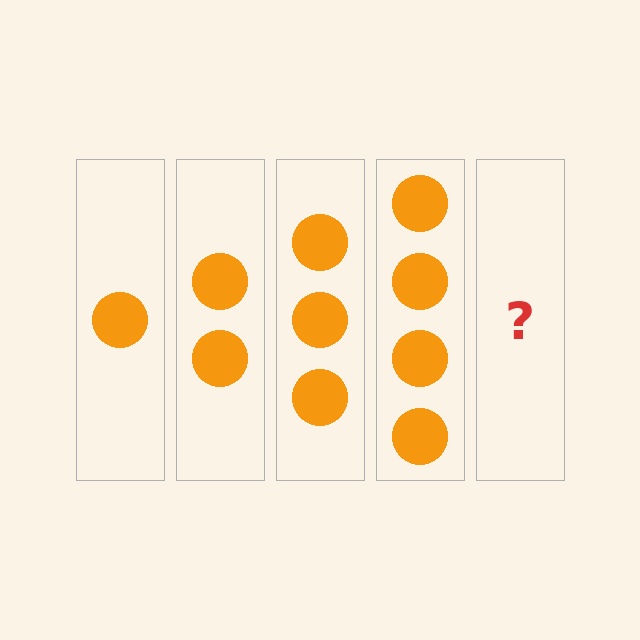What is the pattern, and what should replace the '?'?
The pattern is that each step adds one more circle. The '?' should be 5 circles.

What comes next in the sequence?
The next element should be 5 circles.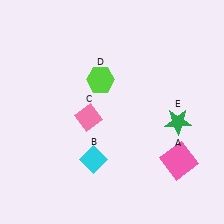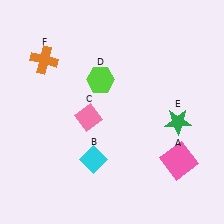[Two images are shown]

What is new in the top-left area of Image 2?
An orange cross (F) was added in the top-left area of Image 2.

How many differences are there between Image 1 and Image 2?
There is 1 difference between the two images.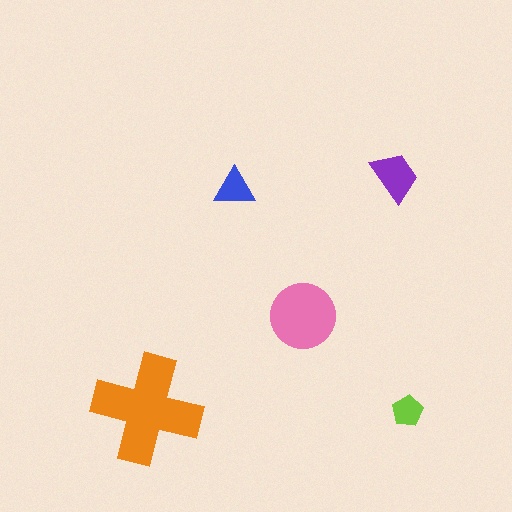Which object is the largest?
The orange cross.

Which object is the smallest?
The lime pentagon.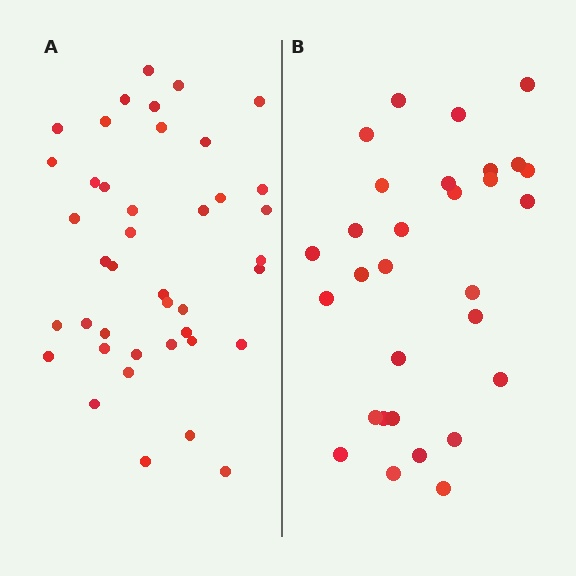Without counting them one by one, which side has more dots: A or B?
Region A (the left region) has more dots.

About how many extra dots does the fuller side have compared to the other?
Region A has roughly 12 or so more dots than region B.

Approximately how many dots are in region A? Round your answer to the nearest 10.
About 40 dots. (The exact count is 41, which rounds to 40.)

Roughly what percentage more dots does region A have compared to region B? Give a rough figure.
About 35% more.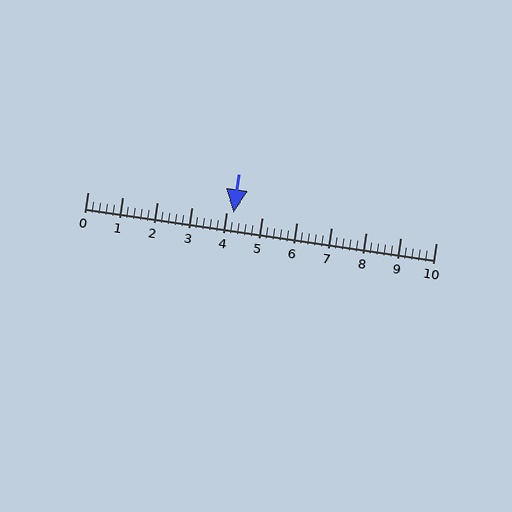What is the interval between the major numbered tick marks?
The major tick marks are spaced 1 units apart.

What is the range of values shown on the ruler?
The ruler shows values from 0 to 10.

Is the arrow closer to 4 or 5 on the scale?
The arrow is closer to 4.